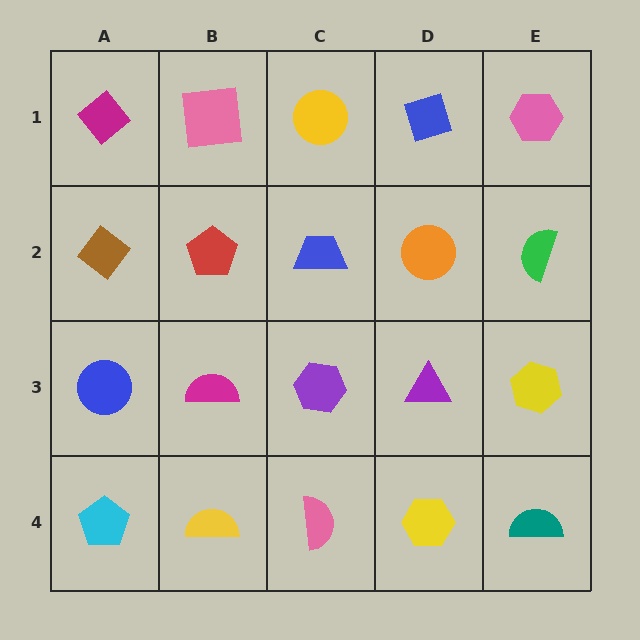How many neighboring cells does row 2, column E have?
3.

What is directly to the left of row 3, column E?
A purple triangle.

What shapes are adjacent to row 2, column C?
A yellow circle (row 1, column C), a purple hexagon (row 3, column C), a red pentagon (row 2, column B), an orange circle (row 2, column D).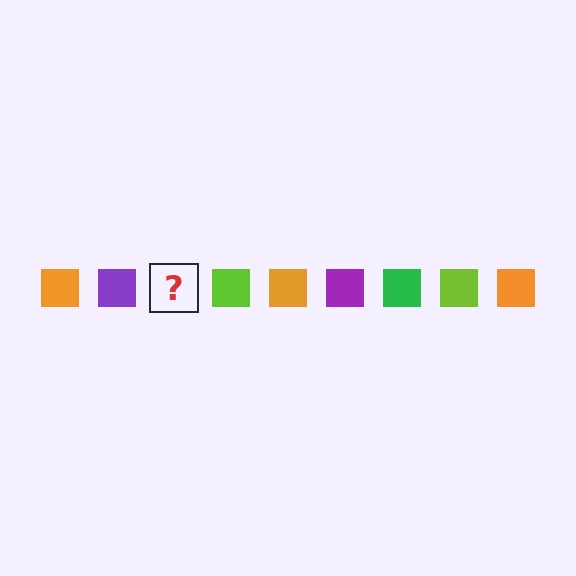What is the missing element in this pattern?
The missing element is a green square.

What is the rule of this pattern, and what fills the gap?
The rule is that the pattern cycles through orange, purple, green, lime squares. The gap should be filled with a green square.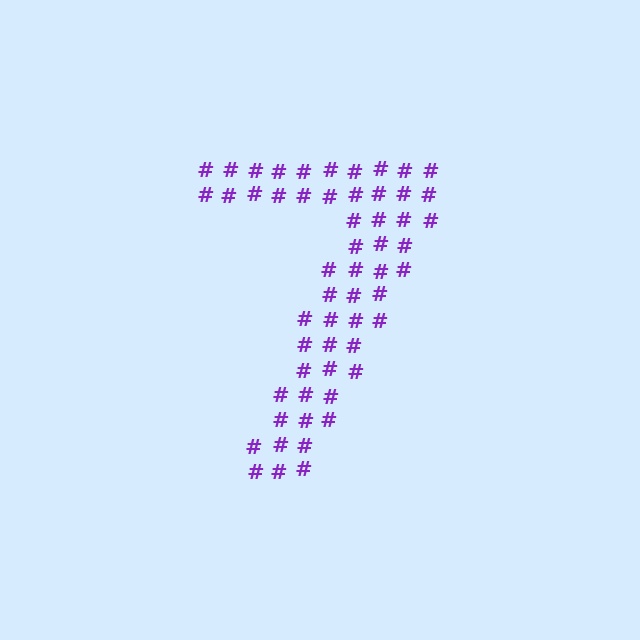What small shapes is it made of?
It is made of small hash symbols.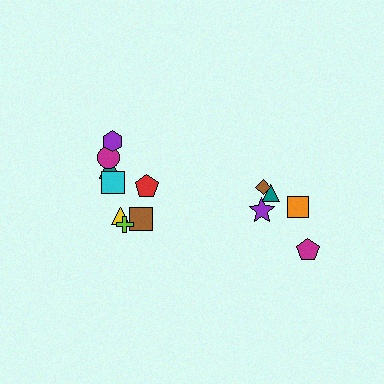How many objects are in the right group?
There are 5 objects.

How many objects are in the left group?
There are 8 objects.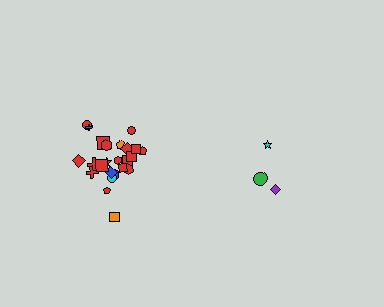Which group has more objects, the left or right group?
The left group.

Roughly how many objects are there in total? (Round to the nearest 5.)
Roughly 30 objects in total.